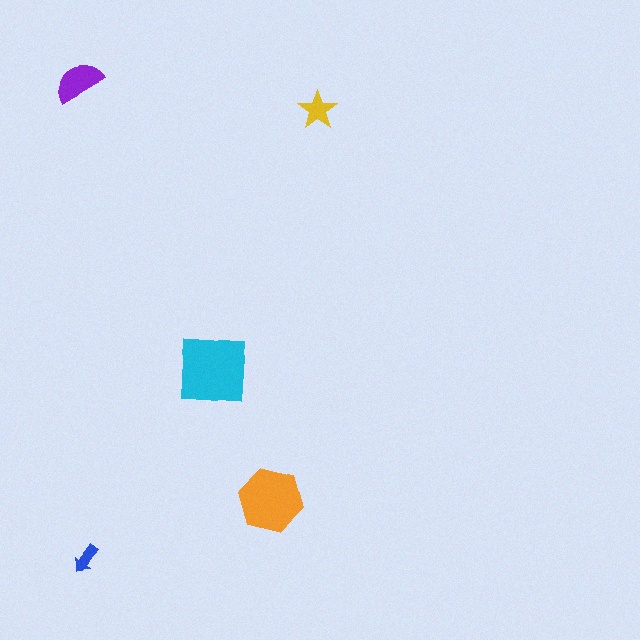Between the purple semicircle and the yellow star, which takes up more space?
The purple semicircle.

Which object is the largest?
The cyan square.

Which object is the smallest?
The blue arrow.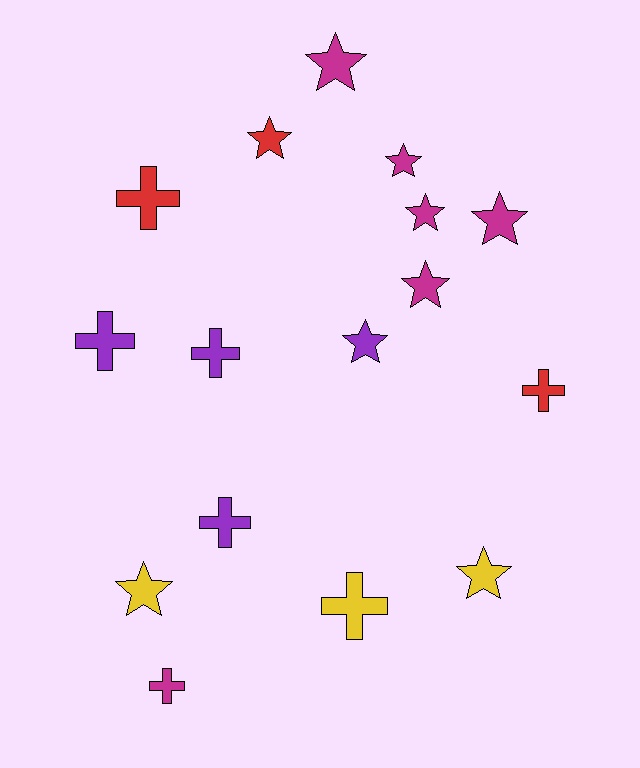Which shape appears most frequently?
Star, with 9 objects.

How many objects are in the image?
There are 16 objects.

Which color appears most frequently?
Magenta, with 6 objects.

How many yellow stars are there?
There are 2 yellow stars.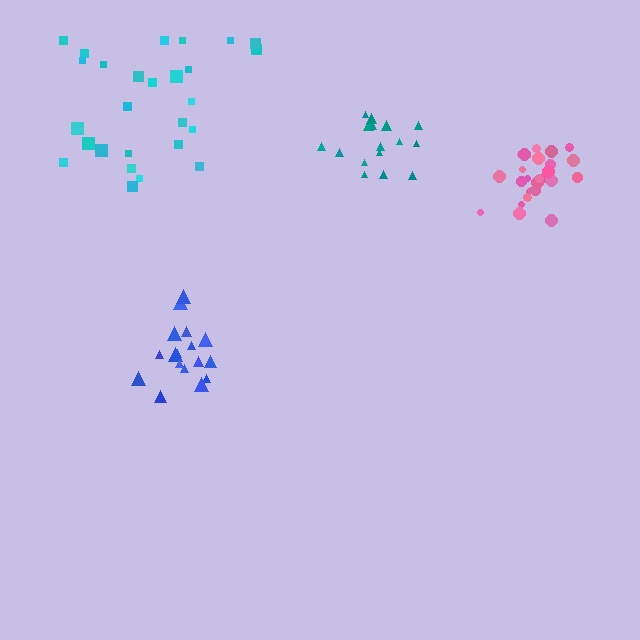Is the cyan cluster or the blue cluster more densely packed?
Blue.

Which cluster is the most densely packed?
Pink.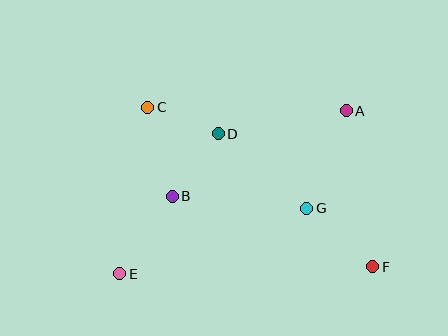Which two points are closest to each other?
Points C and D are closest to each other.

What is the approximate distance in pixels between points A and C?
The distance between A and C is approximately 199 pixels.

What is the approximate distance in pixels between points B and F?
The distance between B and F is approximately 213 pixels.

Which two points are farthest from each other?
Points A and E are farthest from each other.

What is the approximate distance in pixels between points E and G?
The distance between E and G is approximately 198 pixels.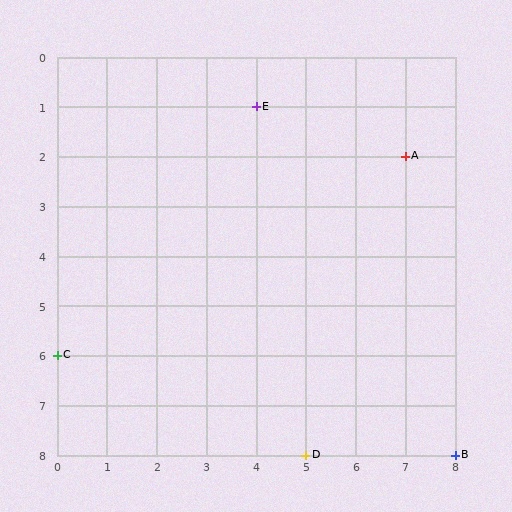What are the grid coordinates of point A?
Point A is at grid coordinates (7, 2).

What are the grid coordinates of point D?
Point D is at grid coordinates (5, 8).